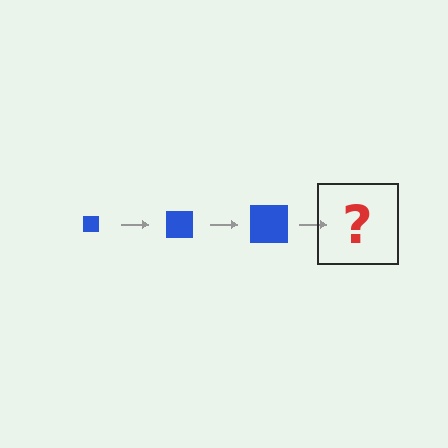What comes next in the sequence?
The next element should be a blue square, larger than the previous one.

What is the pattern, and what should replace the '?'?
The pattern is that the square gets progressively larger each step. The '?' should be a blue square, larger than the previous one.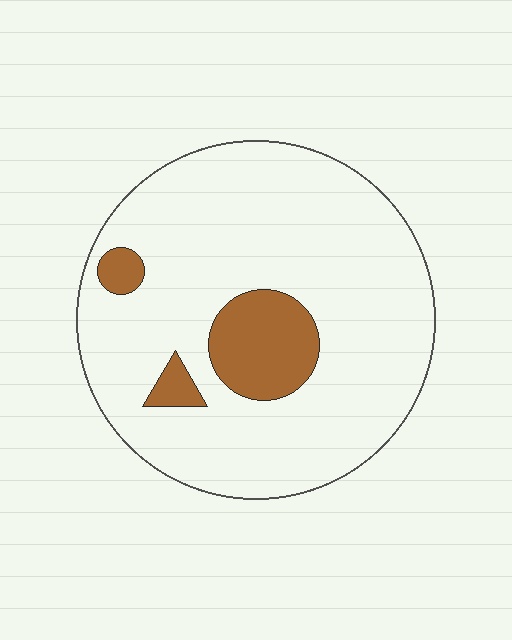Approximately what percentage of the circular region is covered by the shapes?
Approximately 15%.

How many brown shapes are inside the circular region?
3.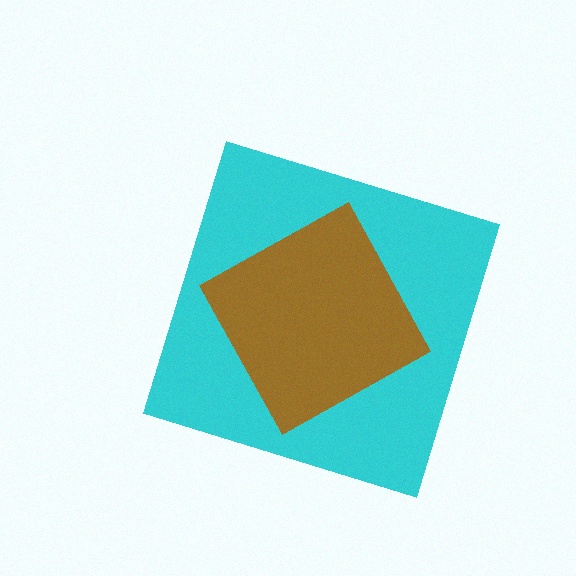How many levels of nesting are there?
2.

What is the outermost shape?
The cyan diamond.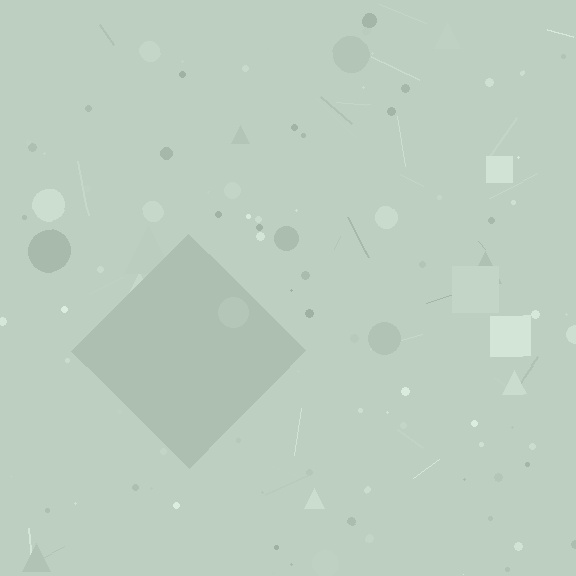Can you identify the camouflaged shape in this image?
The camouflaged shape is a diamond.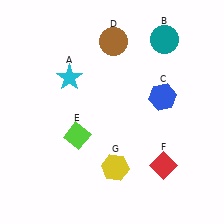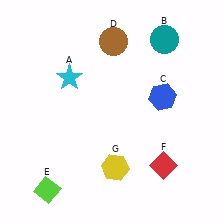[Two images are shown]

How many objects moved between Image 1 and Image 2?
1 object moved between the two images.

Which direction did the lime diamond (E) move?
The lime diamond (E) moved down.